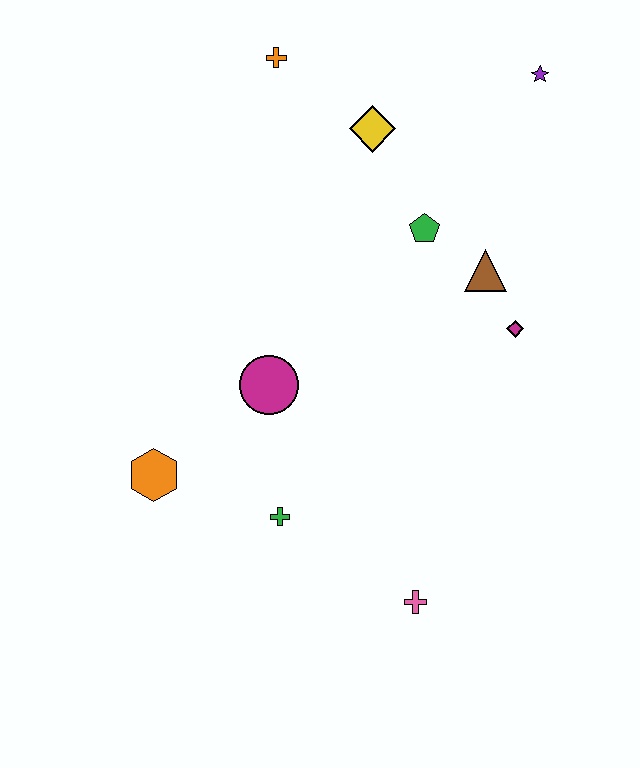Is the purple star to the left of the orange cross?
No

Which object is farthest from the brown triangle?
The orange hexagon is farthest from the brown triangle.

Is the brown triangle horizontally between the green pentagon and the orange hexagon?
No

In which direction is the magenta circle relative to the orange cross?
The magenta circle is below the orange cross.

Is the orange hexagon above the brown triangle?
No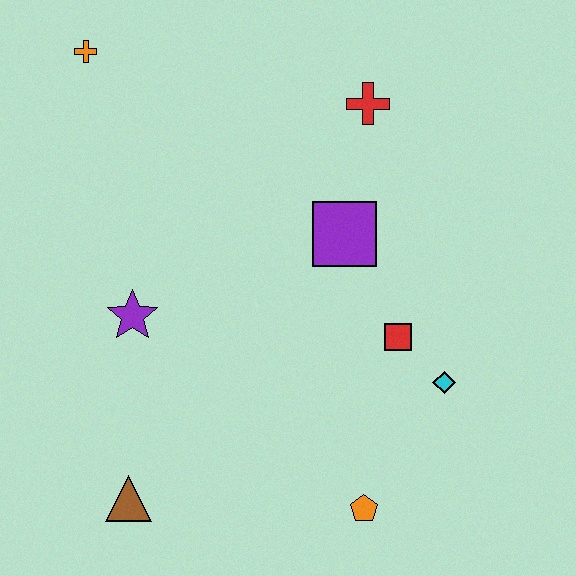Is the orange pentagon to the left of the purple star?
No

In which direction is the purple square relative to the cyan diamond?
The purple square is above the cyan diamond.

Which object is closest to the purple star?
The brown triangle is closest to the purple star.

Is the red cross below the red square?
No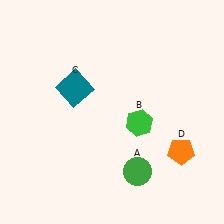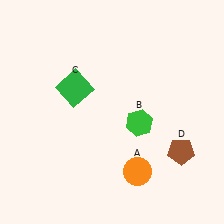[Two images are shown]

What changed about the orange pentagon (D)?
In Image 1, D is orange. In Image 2, it changed to brown.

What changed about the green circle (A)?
In Image 1, A is green. In Image 2, it changed to orange.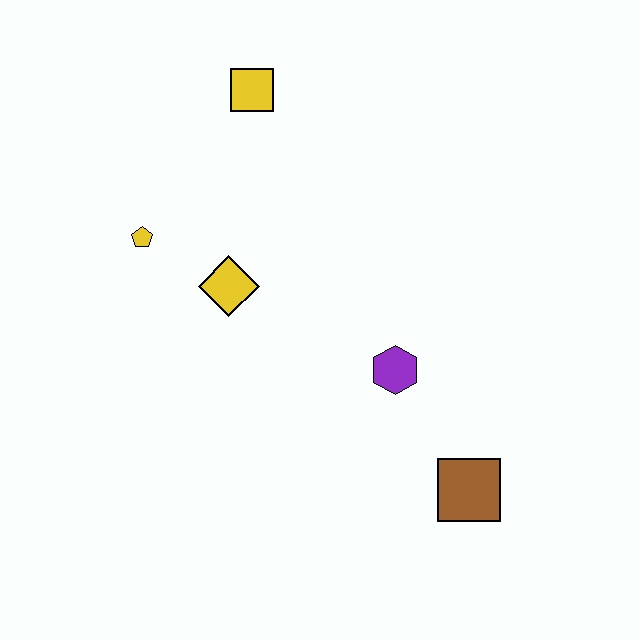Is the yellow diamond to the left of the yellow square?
Yes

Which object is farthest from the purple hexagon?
The yellow square is farthest from the purple hexagon.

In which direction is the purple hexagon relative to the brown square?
The purple hexagon is above the brown square.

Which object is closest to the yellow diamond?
The yellow pentagon is closest to the yellow diamond.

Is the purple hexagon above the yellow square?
No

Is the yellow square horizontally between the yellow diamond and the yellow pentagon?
No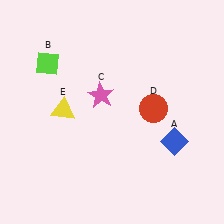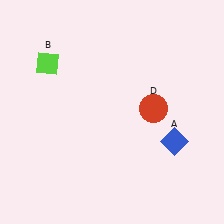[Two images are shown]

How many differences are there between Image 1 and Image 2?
There are 2 differences between the two images.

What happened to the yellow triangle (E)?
The yellow triangle (E) was removed in Image 2. It was in the top-left area of Image 1.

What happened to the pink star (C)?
The pink star (C) was removed in Image 2. It was in the top-left area of Image 1.